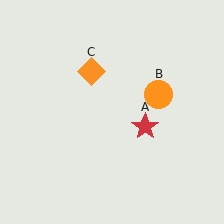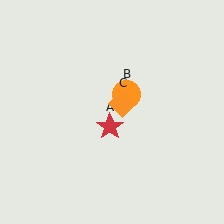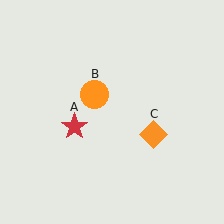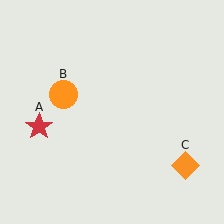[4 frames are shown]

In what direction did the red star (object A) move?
The red star (object A) moved left.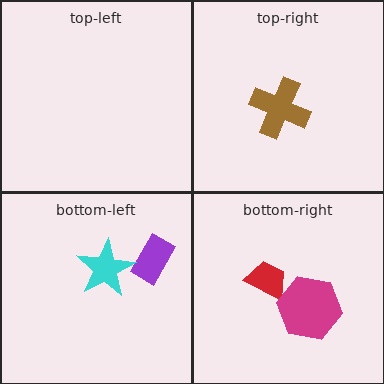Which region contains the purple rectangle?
The bottom-left region.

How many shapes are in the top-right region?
1.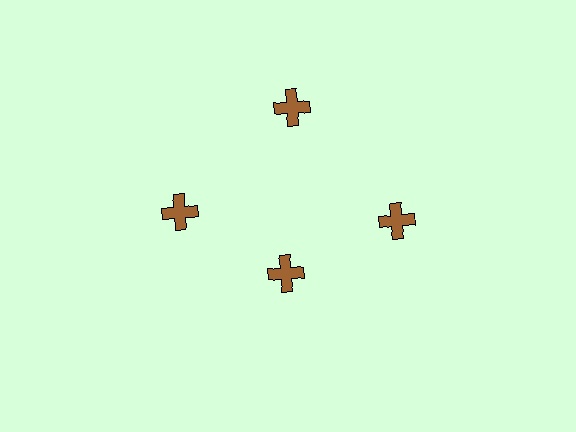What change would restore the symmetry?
The symmetry would be restored by moving it outward, back onto the ring so that all 4 crosses sit at equal angles and equal distance from the center.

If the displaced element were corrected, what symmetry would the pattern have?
It would have 4-fold rotational symmetry — the pattern would map onto itself every 90 degrees.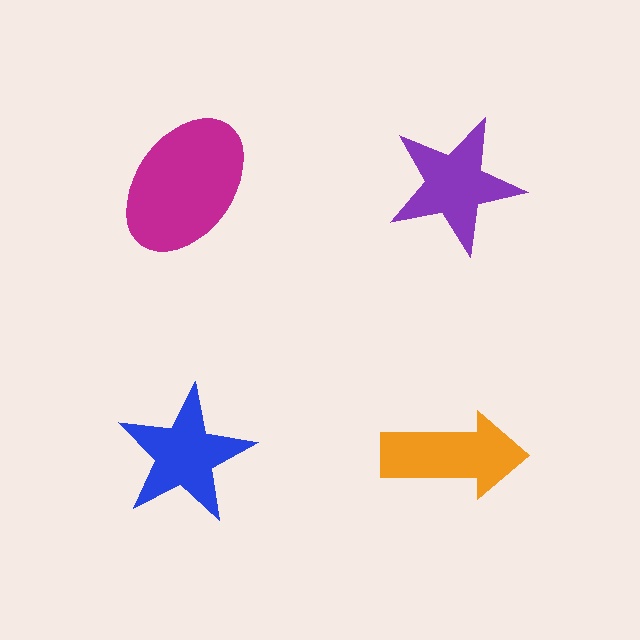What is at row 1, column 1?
A magenta ellipse.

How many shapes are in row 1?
2 shapes.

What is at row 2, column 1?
A blue star.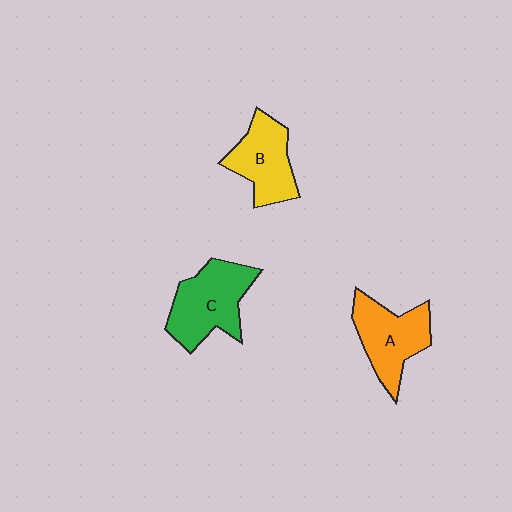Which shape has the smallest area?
Shape B (yellow).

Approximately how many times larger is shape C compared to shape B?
Approximately 1.2 times.